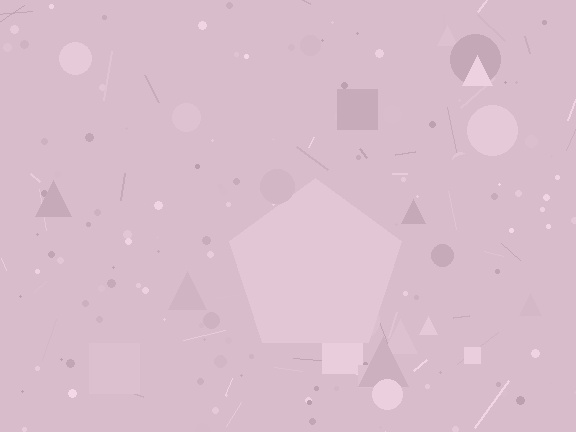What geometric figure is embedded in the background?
A pentagon is embedded in the background.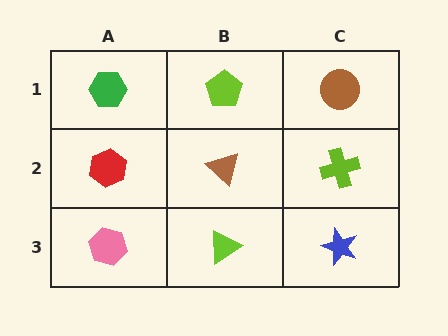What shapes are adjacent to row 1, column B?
A brown triangle (row 2, column B), a green hexagon (row 1, column A), a brown circle (row 1, column C).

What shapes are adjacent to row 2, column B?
A lime pentagon (row 1, column B), a lime triangle (row 3, column B), a red hexagon (row 2, column A), a lime cross (row 2, column C).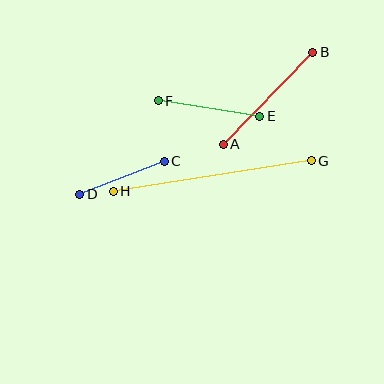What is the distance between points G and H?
The distance is approximately 200 pixels.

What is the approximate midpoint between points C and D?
The midpoint is at approximately (122, 178) pixels.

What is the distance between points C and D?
The distance is approximately 91 pixels.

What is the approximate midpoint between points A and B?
The midpoint is at approximately (268, 98) pixels.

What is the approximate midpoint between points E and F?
The midpoint is at approximately (209, 109) pixels.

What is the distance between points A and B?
The distance is approximately 128 pixels.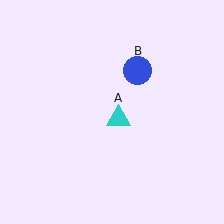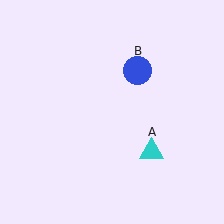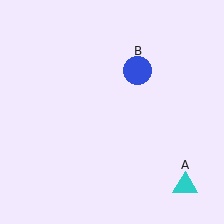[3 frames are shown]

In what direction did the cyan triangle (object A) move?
The cyan triangle (object A) moved down and to the right.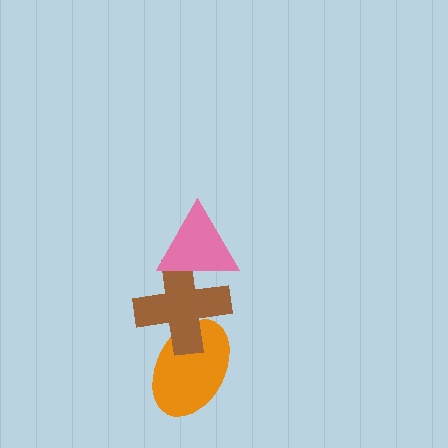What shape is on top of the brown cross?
The pink triangle is on top of the brown cross.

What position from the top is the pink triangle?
The pink triangle is 1st from the top.